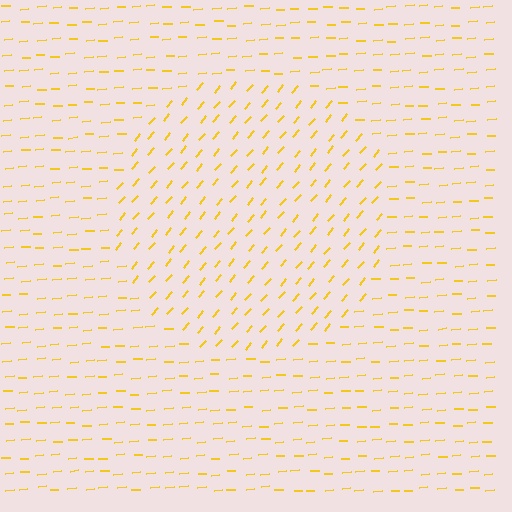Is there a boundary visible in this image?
Yes, there is a texture boundary formed by a change in line orientation.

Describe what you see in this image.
The image is filled with small yellow line segments. A circle region in the image has lines oriented differently from the surrounding lines, creating a visible texture boundary.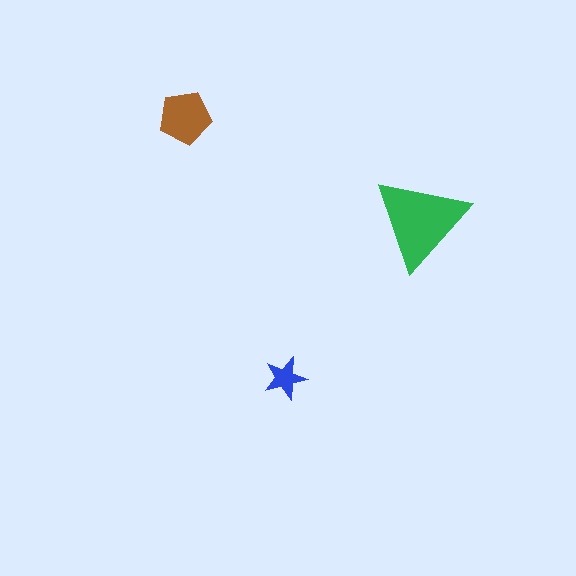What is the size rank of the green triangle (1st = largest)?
1st.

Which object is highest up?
The brown pentagon is topmost.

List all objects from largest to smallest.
The green triangle, the brown pentagon, the blue star.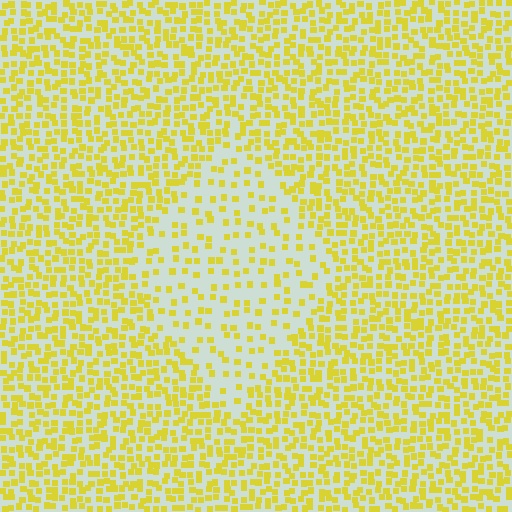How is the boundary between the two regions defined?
The boundary is defined by a change in element density (approximately 2.2x ratio). All elements are the same color, size, and shape.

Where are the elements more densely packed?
The elements are more densely packed outside the diamond boundary.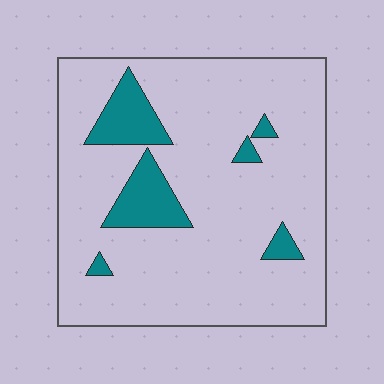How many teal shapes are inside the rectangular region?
6.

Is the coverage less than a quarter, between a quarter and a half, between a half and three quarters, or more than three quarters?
Less than a quarter.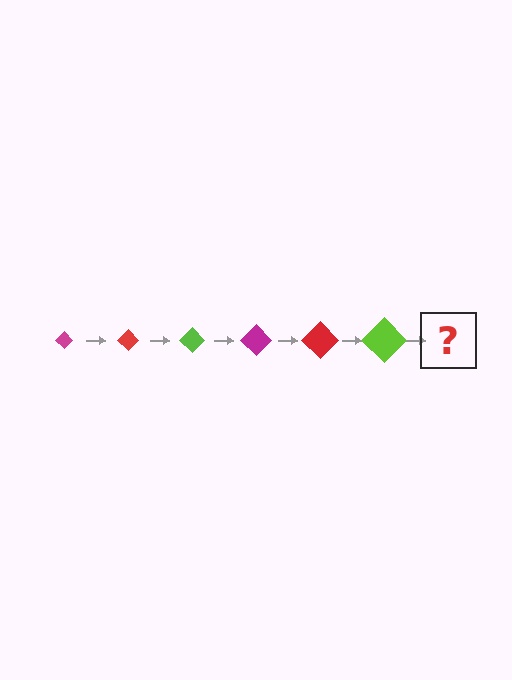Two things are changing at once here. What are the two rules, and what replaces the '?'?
The two rules are that the diamond grows larger each step and the color cycles through magenta, red, and lime. The '?' should be a magenta diamond, larger than the previous one.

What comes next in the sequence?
The next element should be a magenta diamond, larger than the previous one.